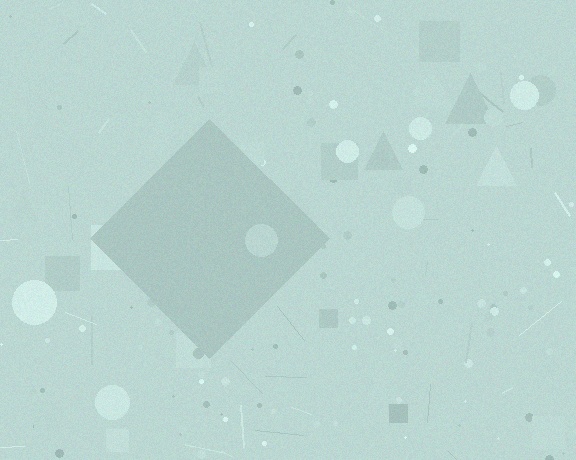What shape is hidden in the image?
A diamond is hidden in the image.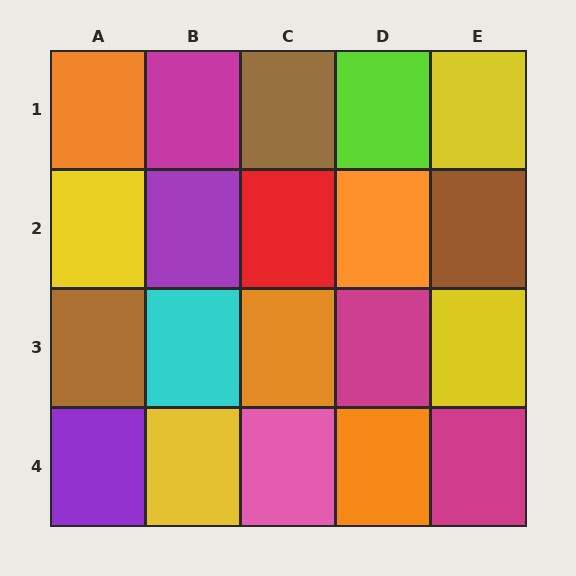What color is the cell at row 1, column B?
Magenta.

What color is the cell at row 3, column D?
Magenta.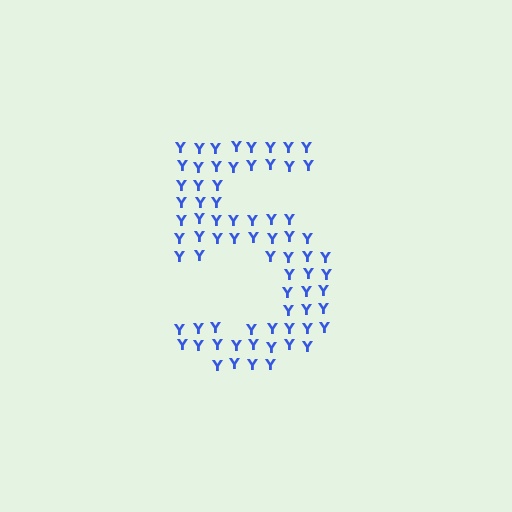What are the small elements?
The small elements are letter Y's.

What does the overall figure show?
The overall figure shows the digit 5.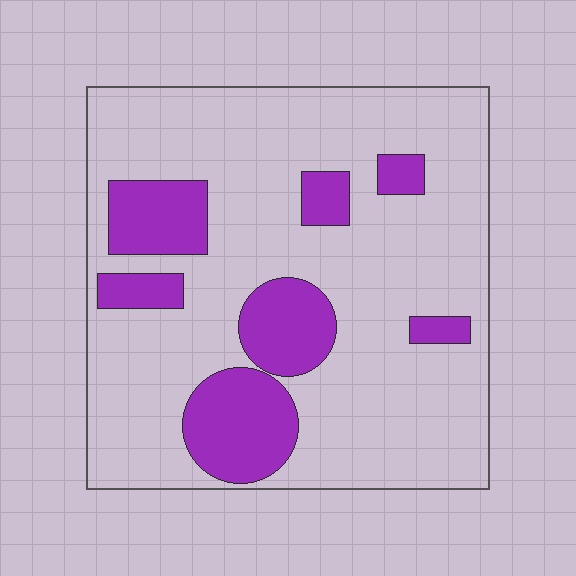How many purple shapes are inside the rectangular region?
7.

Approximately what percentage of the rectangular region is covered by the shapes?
Approximately 20%.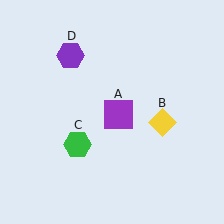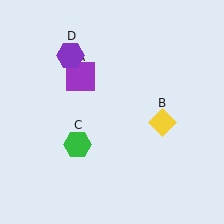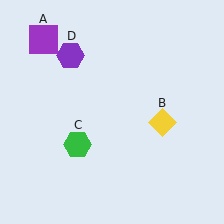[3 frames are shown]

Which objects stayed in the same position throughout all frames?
Yellow diamond (object B) and green hexagon (object C) and purple hexagon (object D) remained stationary.